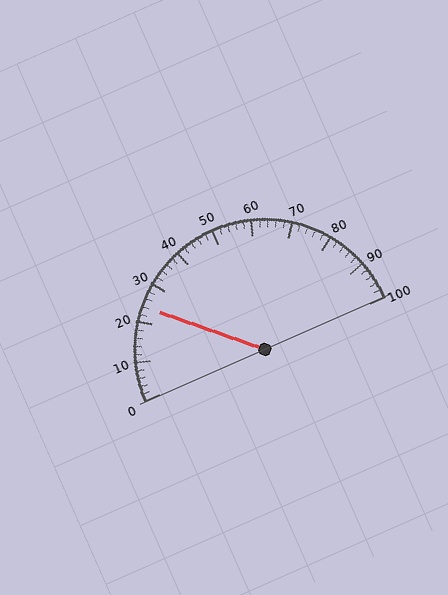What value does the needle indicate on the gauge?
The needle indicates approximately 24.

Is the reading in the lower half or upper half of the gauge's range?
The reading is in the lower half of the range (0 to 100).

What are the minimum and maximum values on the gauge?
The gauge ranges from 0 to 100.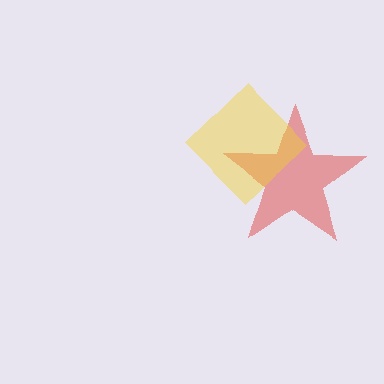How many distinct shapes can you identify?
There are 2 distinct shapes: a red star, a yellow diamond.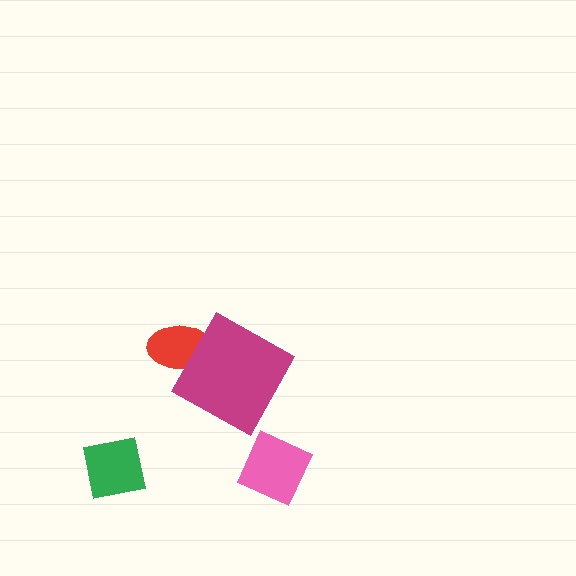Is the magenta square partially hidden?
No, no other shape covers it.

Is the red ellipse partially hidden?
Yes, it is partially covered by another shape.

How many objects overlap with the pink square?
0 objects overlap with the pink square.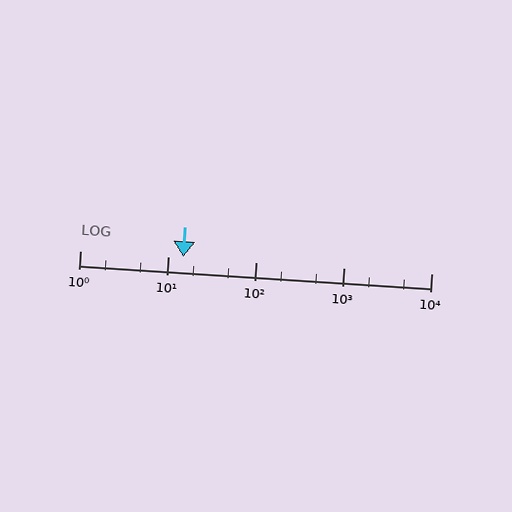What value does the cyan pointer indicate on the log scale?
The pointer indicates approximately 15.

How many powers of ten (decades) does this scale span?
The scale spans 4 decades, from 1 to 10000.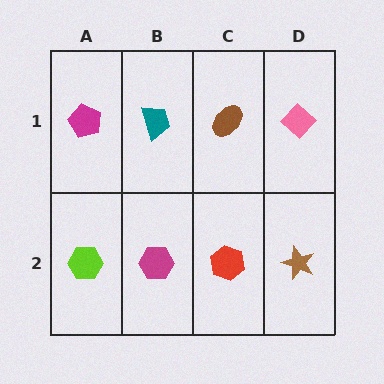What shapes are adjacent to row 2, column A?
A magenta pentagon (row 1, column A), a magenta hexagon (row 2, column B).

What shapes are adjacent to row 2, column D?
A pink diamond (row 1, column D), a red hexagon (row 2, column C).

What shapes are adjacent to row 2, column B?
A teal trapezoid (row 1, column B), a lime hexagon (row 2, column A), a red hexagon (row 2, column C).